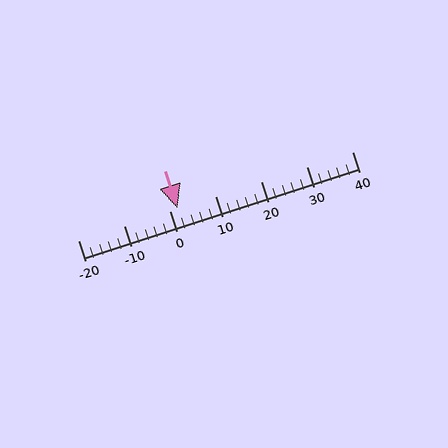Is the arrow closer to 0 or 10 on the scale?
The arrow is closer to 0.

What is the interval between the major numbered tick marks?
The major tick marks are spaced 10 units apart.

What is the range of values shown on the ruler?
The ruler shows values from -20 to 40.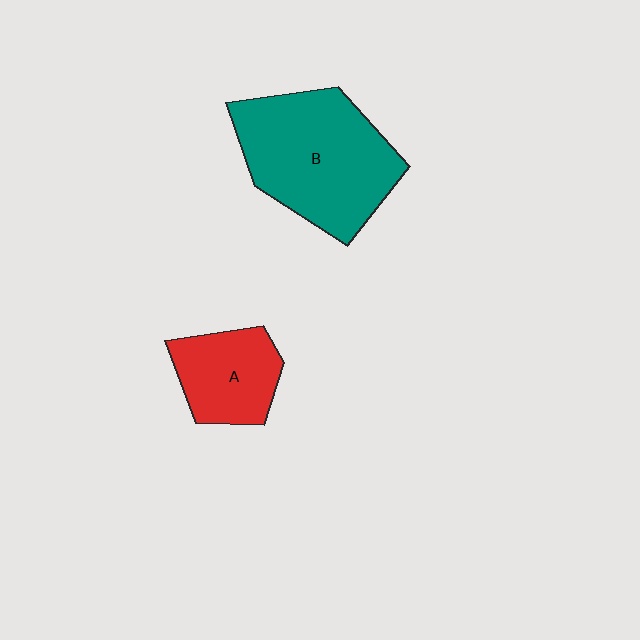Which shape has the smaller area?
Shape A (red).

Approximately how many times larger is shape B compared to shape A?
Approximately 2.0 times.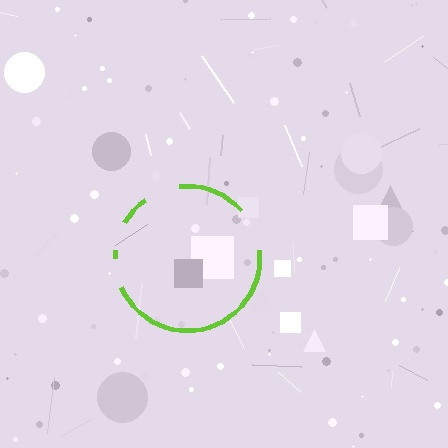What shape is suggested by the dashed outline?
The dashed outline suggests a circle.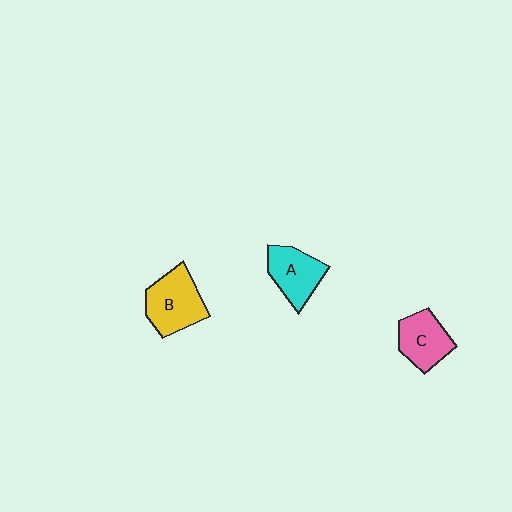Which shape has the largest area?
Shape B (yellow).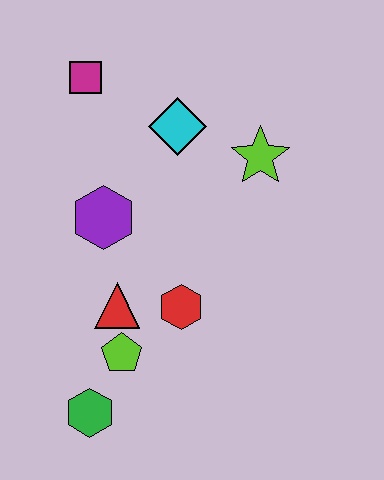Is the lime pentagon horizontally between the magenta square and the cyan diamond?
Yes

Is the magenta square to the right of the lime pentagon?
No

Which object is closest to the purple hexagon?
The red triangle is closest to the purple hexagon.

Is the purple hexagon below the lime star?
Yes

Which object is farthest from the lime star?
The green hexagon is farthest from the lime star.